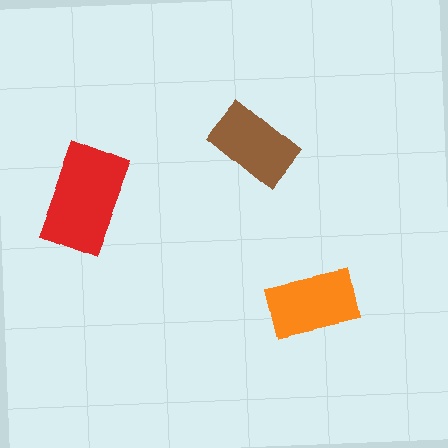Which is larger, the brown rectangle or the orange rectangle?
The orange one.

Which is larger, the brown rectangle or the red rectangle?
The red one.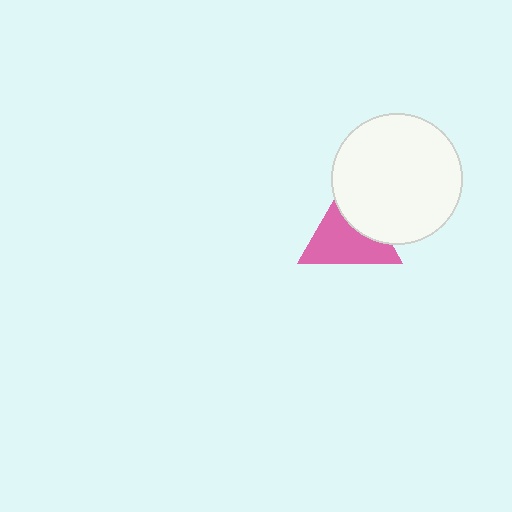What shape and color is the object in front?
The object in front is a white circle.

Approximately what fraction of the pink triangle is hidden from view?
Roughly 36% of the pink triangle is hidden behind the white circle.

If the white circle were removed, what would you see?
You would see the complete pink triangle.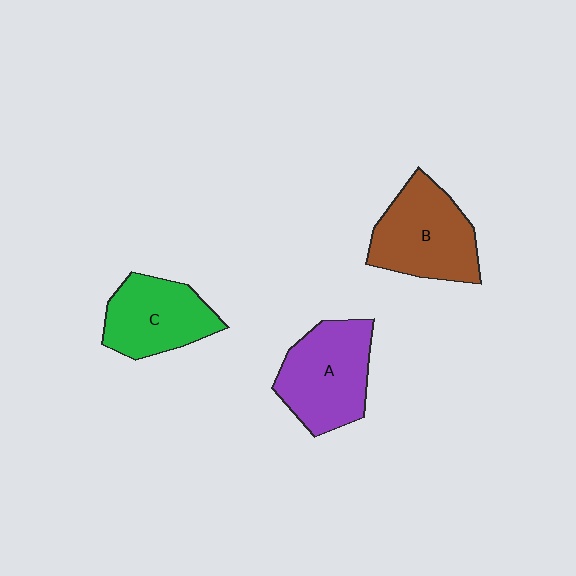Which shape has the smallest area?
Shape C (green).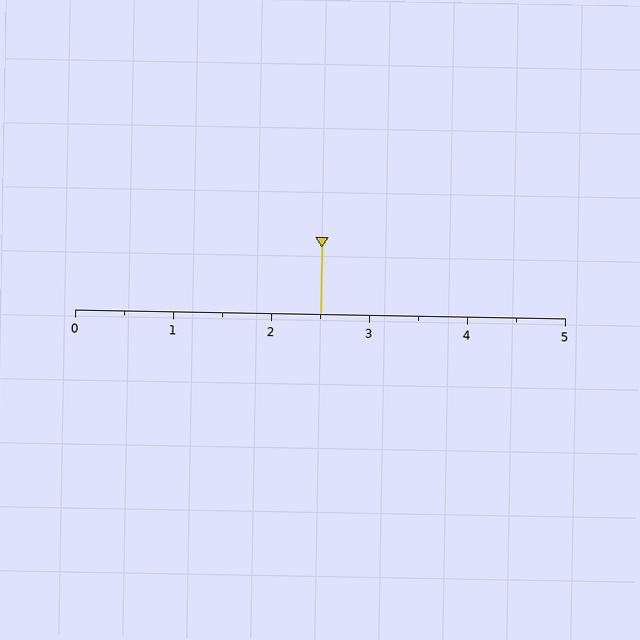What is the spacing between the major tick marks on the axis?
The major ticks are spaced 1 apart.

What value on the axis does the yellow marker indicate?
The marker indicates approximately 2.5.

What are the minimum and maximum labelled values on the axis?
The axis runs from 0 to 5.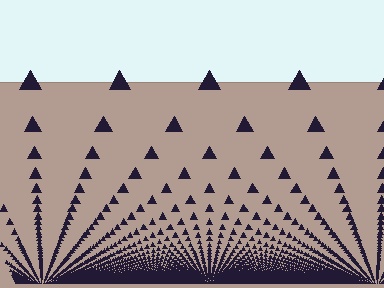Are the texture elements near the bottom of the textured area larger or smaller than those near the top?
Smaller. The gradient is inverted — elements near the bottom are smaller and denser.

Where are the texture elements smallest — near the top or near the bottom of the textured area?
Near the bottom.